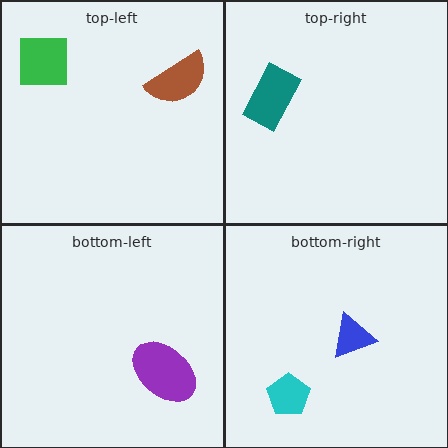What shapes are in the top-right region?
The teal rectangle.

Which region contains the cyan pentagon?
The bottom-right region.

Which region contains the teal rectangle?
The top-right region.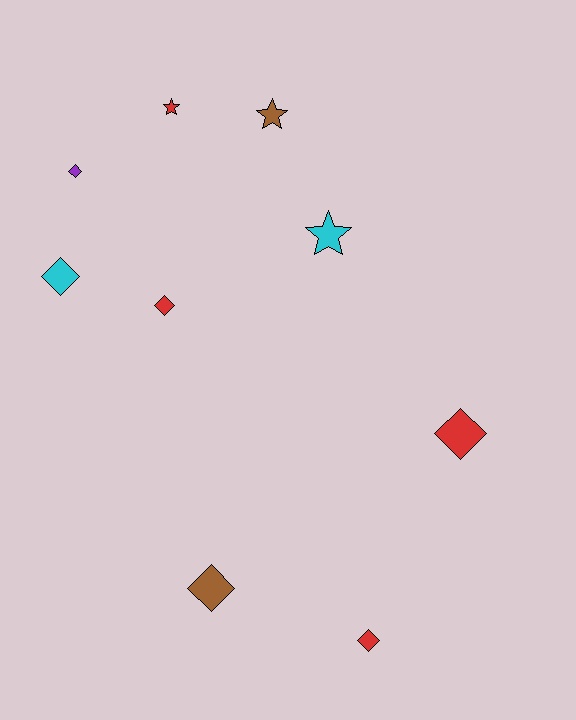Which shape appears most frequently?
Diamond, with 6 objects.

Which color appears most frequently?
Red, with 4 objects.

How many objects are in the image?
There are 9 objects.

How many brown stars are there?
There is 1 brown star.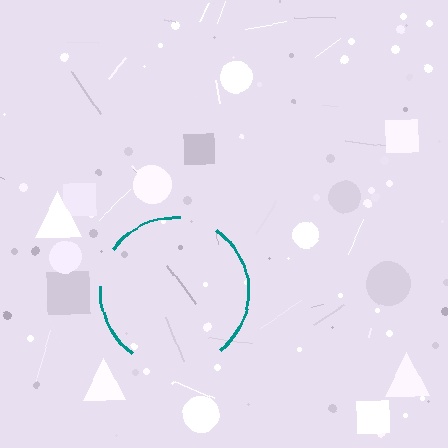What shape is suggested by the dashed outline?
The dashed outline suggests a circle.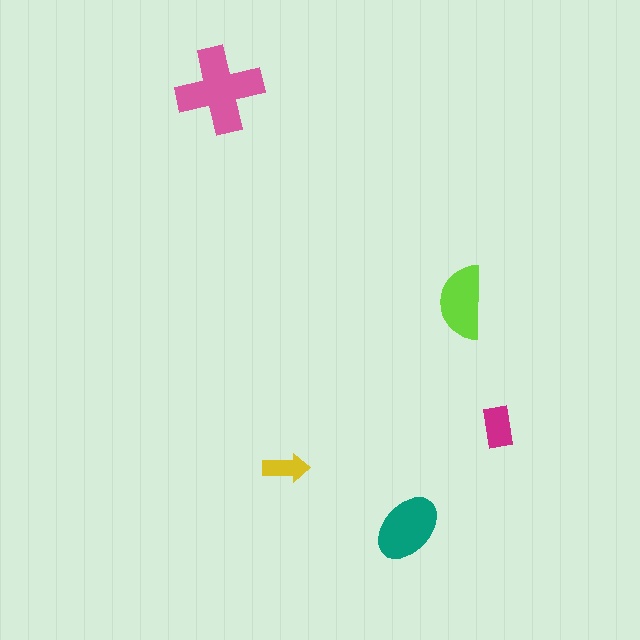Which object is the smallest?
The yellow arrow.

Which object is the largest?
The pink cross.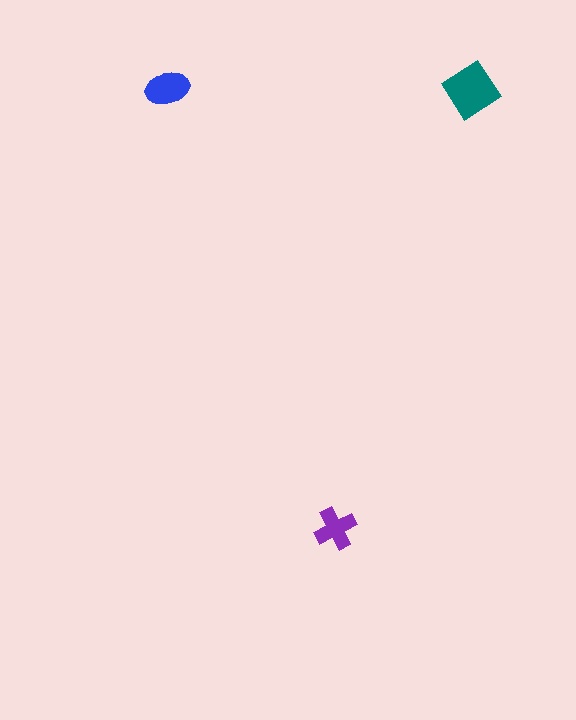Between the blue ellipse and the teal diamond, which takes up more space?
The teal diamond.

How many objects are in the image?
There are 3 objects in the image.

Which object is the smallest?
The purple cross.